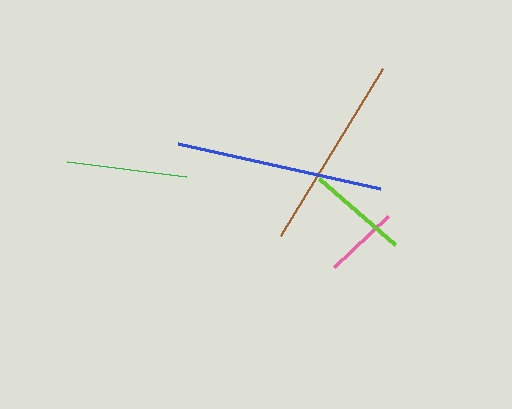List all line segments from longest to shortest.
From longest to shortest: blue, brown, green, lime, pink.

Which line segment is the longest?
The blue line is the longest at approximately 207 pixels.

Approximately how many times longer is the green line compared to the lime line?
The green line is approximately 1.2 times the length of the lime line.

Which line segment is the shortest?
The pink line is the shortest at approximately 75 pixels.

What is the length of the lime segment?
The lime segment is approximately 101 pixels long.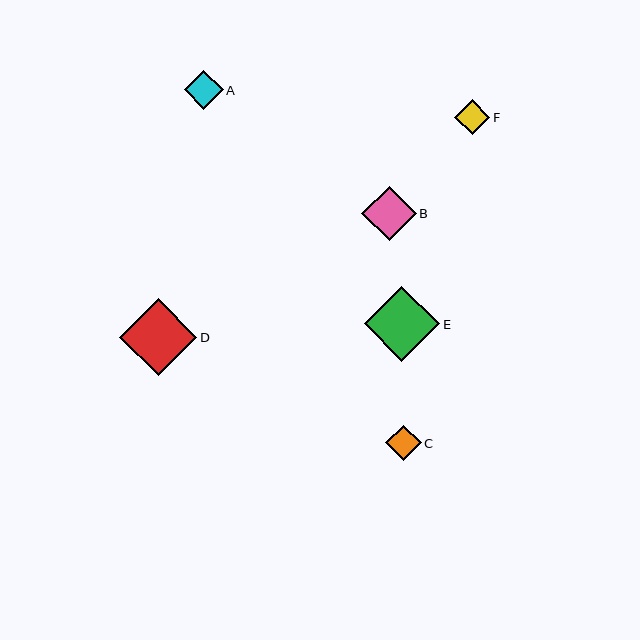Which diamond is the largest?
Diamond D is the largest with a size of approximately 78 pixels.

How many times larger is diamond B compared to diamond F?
Diamond B is approximately 1.5 times the size of diamond F.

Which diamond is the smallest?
Diamond F is the smallest with a size of approximately 35 pixels.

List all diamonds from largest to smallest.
From largest to smallest: D, E, B, A, C, F.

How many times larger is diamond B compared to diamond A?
Diamond B is approximately 1.4 times the size of diamond A.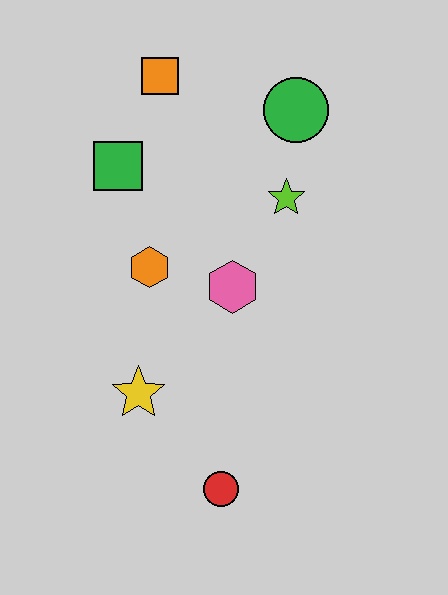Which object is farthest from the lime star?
The red circle is farthest from the lime star.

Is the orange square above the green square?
Yes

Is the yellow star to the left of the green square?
No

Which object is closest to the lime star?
The green circle is closest to the lime star.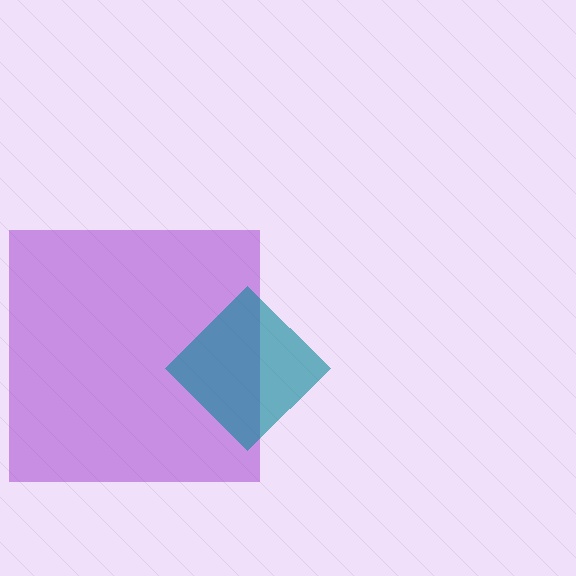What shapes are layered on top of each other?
The layered shapes are: a purple square, a teal diamond.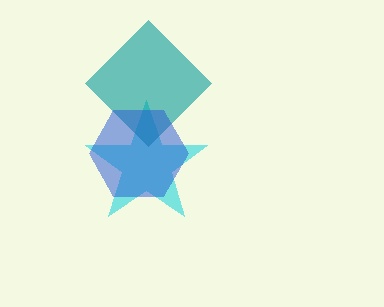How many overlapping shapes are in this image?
There are 3 overlapping shapes in the image.